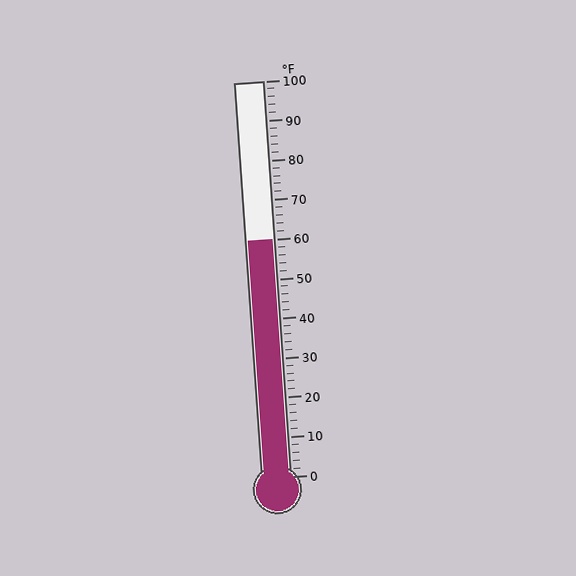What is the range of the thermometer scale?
The thermometer scale ranges from 0°F to 100°F.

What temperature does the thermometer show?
The thermometer shows approximately 60°F.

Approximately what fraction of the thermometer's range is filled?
The thermometer is filled to approximately 60% of its range.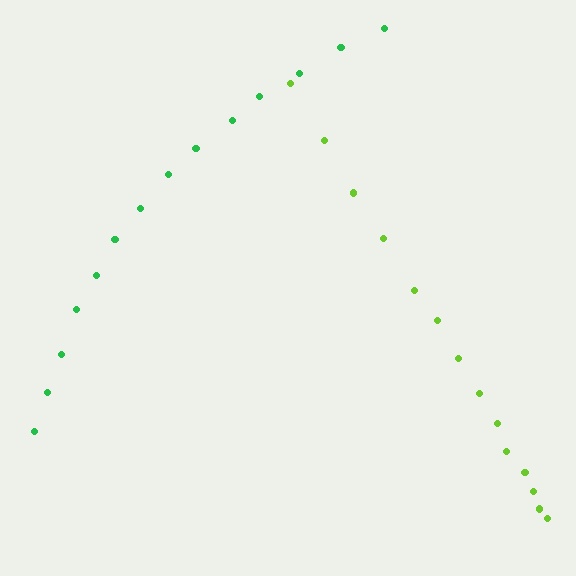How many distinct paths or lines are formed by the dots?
There are 2 distinct paths.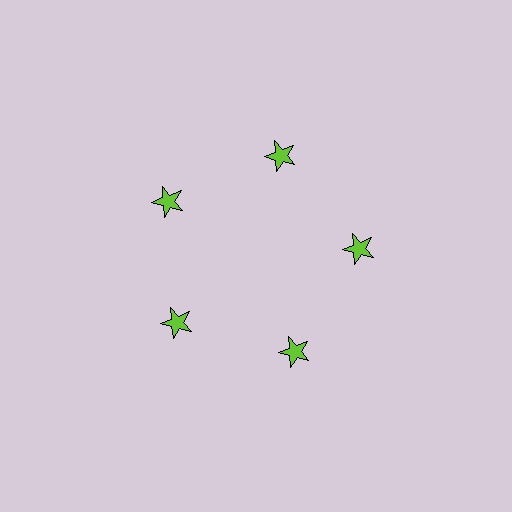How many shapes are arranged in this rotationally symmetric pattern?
There are 5 shapes, arranged in 5 groups of 1.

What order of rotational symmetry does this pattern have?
This pattern has 5-fold rotational symmetry.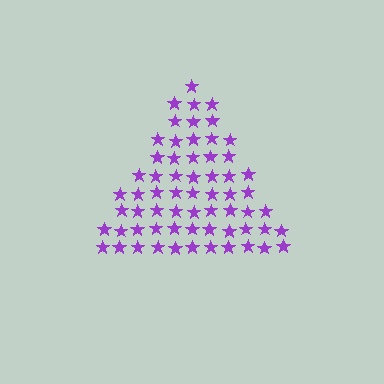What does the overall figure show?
The overall figure shows a triangle.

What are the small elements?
The small elements are stars.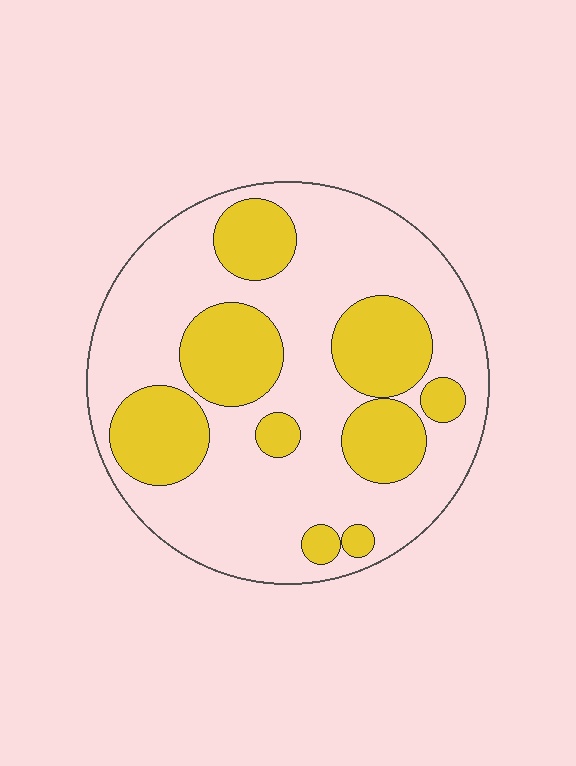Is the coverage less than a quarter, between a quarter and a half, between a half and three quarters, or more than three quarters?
Between a quarter and a half.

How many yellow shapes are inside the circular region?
9.